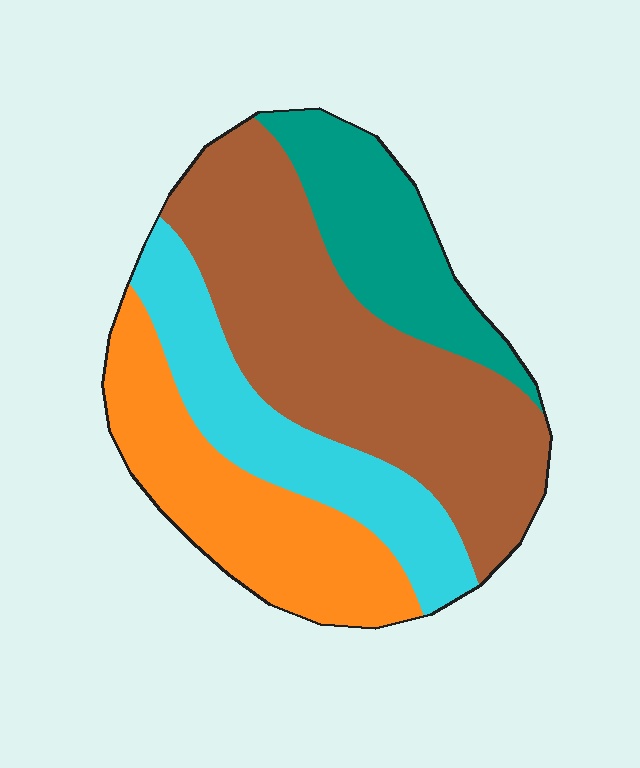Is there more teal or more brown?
Brown.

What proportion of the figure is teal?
Teal covers around 15% of the figure.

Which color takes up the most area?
Brown, at roughly 40%.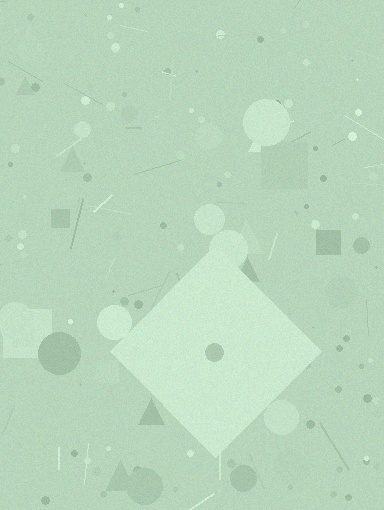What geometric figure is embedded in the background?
A diamond is embedded in the background.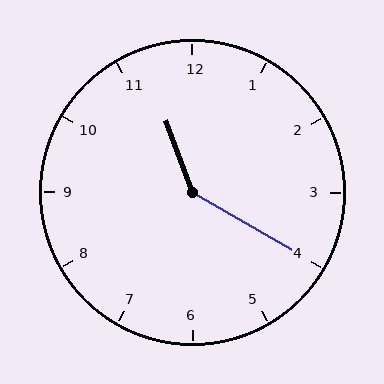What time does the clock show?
11:20.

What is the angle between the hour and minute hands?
Approximately 140 degrees.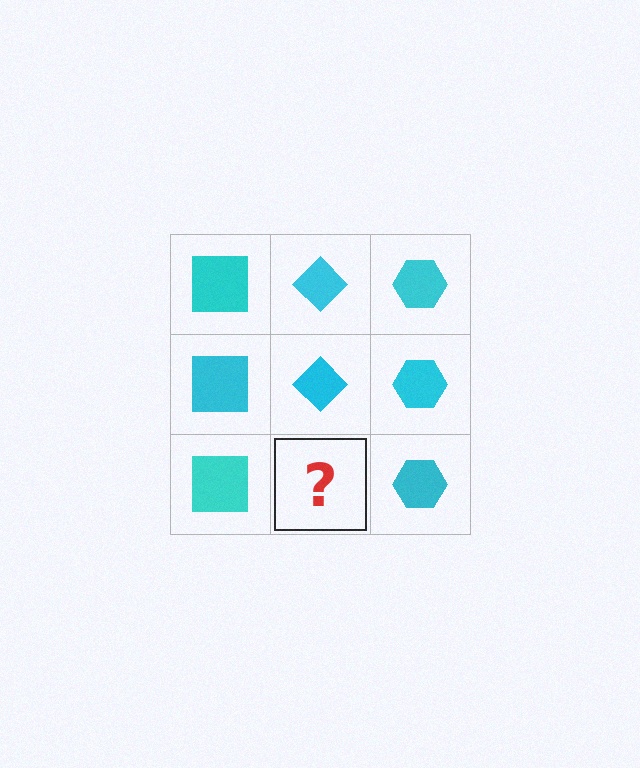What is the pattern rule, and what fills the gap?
The rule is that each column has a consistent shape. The gap should be filled with a cyan diamond.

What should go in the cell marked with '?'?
The missing cell should contain a cyan diamond.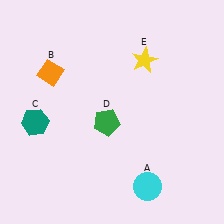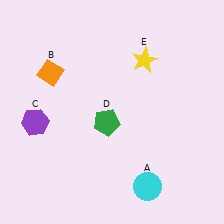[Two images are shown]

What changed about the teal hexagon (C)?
In Image 1, C is teal. In Image 2, it changed to purple.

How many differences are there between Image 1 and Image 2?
There is 1 difference between the two images.